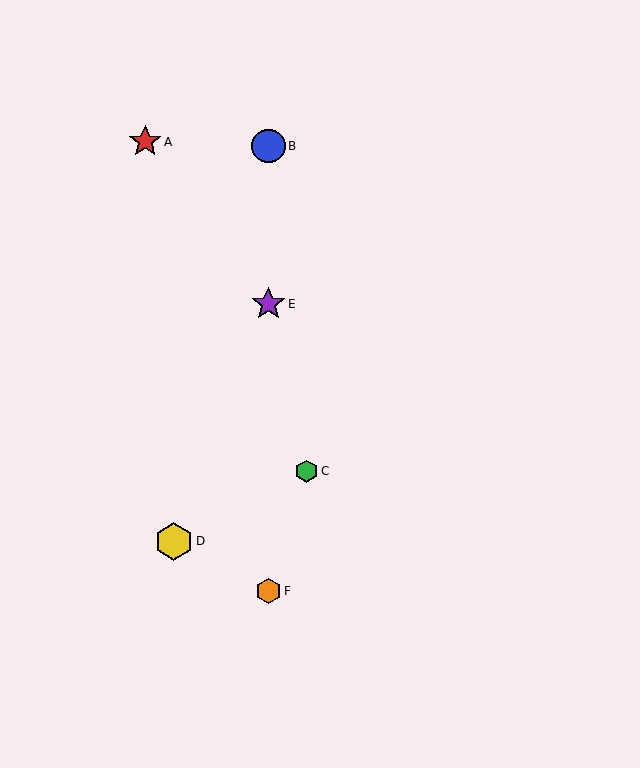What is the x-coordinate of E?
Object E is at x≈268.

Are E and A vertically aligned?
No, E is at x≈268 and A is at x≈145.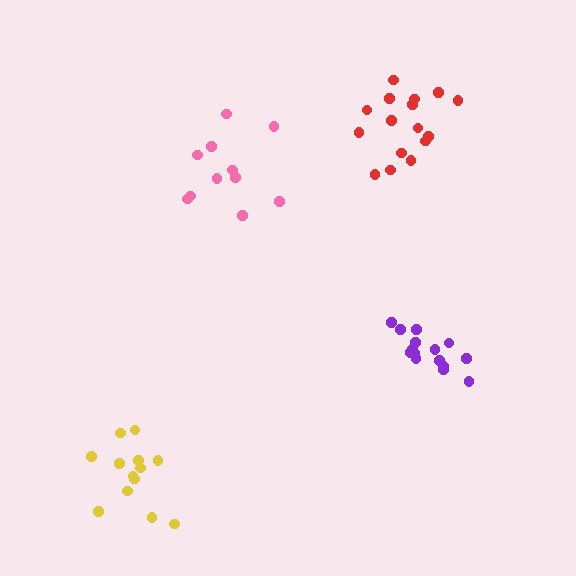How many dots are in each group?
Group 1: 16 dots, Group 2: 15 dots, Group 3: 11 dots, Group 4: 13 dots (55 total).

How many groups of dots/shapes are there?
There are 4 groups.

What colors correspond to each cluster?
The clusters are colored: red, purple, pink, yellow.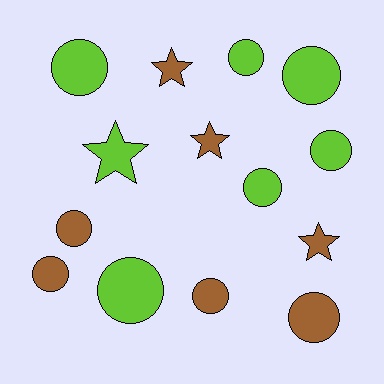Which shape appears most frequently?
Circle, with 10 objects.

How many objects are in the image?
There are 14 objects.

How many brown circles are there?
There are 4 brown circles.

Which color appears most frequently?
Lime, with 7 objects.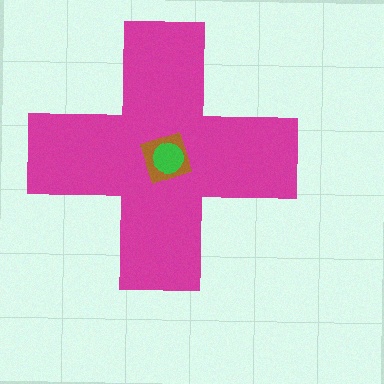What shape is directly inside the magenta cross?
The brown diamond.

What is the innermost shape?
The green circle.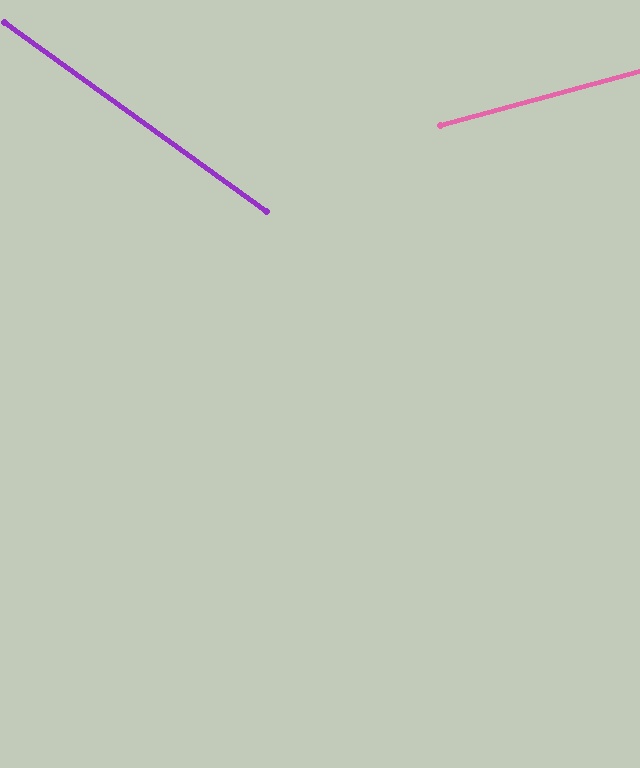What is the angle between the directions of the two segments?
Approximately 51 degrees.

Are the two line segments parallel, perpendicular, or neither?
Neither parallel nor perpendicular — they differ by about 51°.